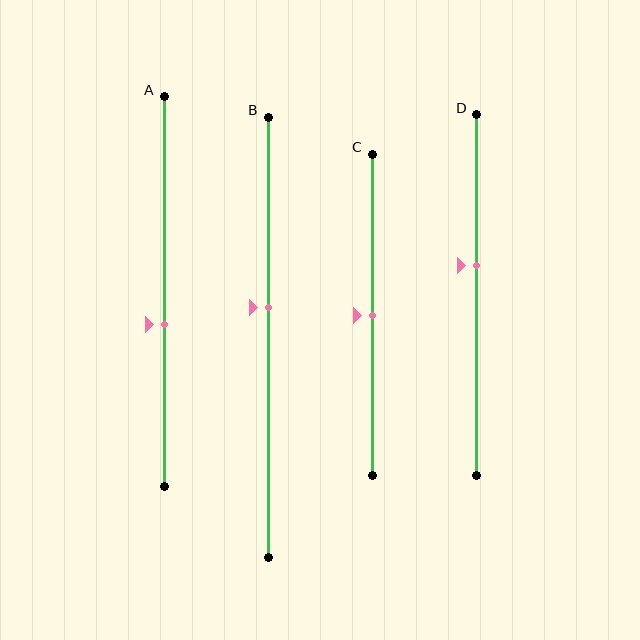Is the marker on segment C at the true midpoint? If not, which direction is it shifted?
Yes, the marker on segment C is at the true midpoint.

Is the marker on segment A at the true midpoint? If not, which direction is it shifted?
No, the marker on segment A is shifted downward by about 8% of the segment length.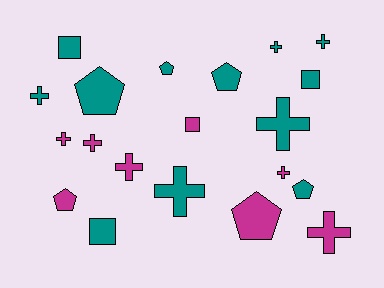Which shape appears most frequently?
Cross, with 10 objects.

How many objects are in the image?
There are 20 objects.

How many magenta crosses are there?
There are 5 magenta crosses.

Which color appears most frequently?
Teal, with 12 objects.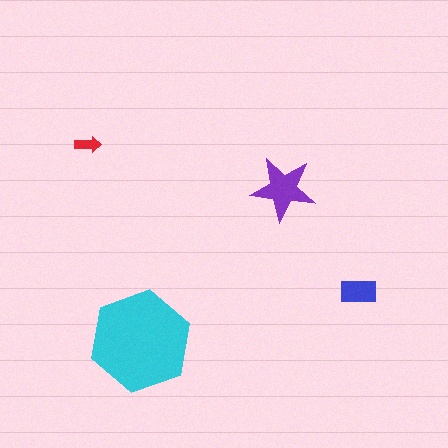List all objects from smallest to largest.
The red arrow, the blue rectangle, the purple star, the cyan hexagon.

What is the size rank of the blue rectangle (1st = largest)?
3rd.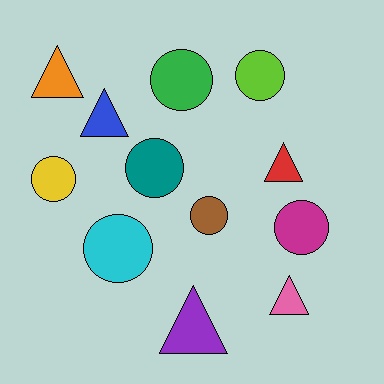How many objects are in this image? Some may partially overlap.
There are 12 objects.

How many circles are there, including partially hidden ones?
There are 7 circles.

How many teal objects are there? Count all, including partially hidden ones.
There is 1 teal object.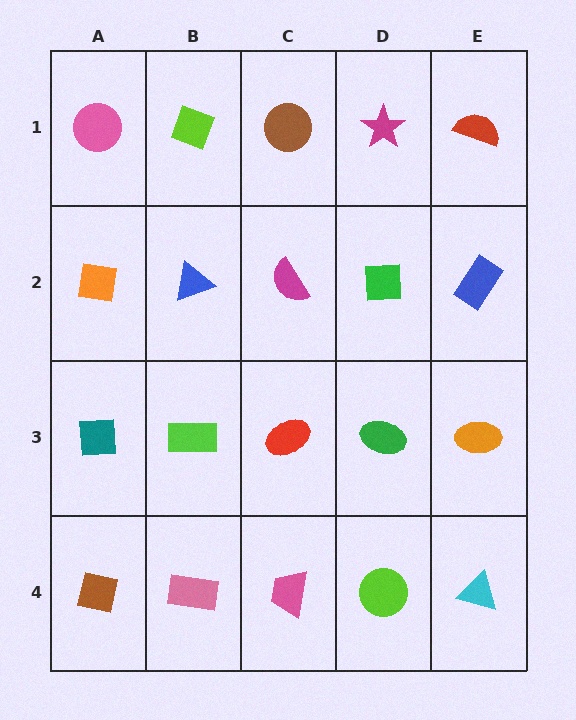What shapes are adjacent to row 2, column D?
A magenta star (row 1, column D), a green ellipse (row 3, column D), a magenta semicircle (row 2, column C), a blue rectangle (row 2, column E).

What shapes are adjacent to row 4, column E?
An orange ellipse (row 3, column E), a lime circle (row 4, column D).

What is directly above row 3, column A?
An orange square.